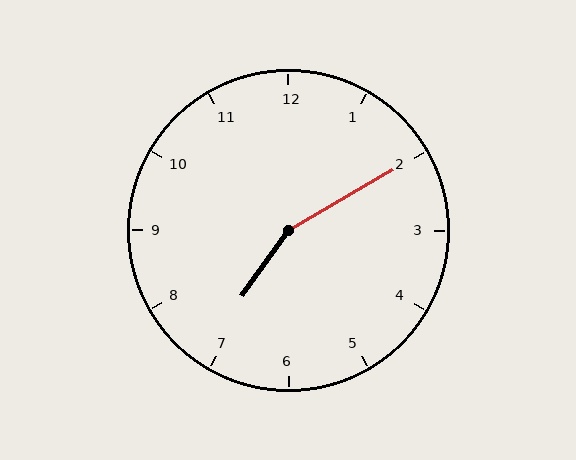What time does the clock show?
7:10.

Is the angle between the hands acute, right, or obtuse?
It is obtuse.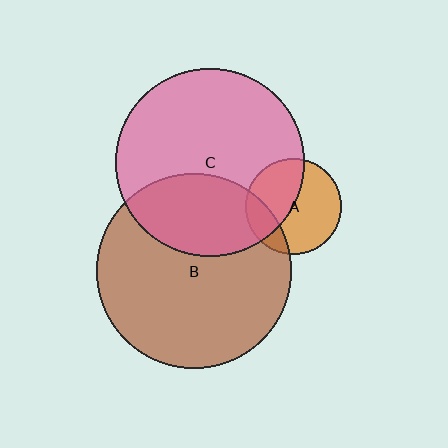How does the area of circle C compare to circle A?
Approximately 3.8 times.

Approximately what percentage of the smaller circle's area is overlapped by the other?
Approximately 45%.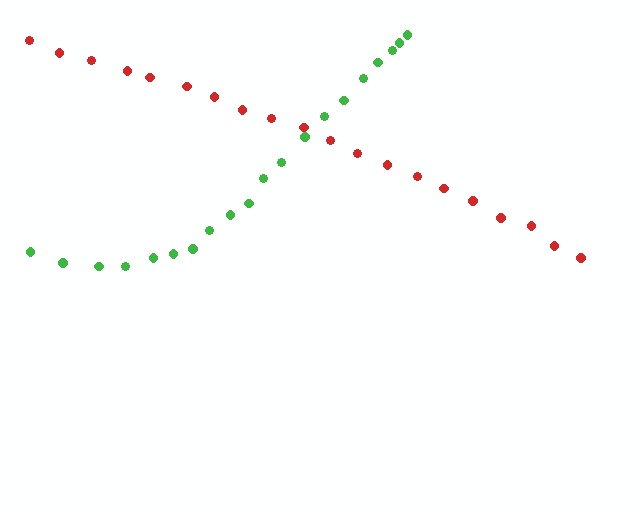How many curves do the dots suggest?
There are 2 distinct paths.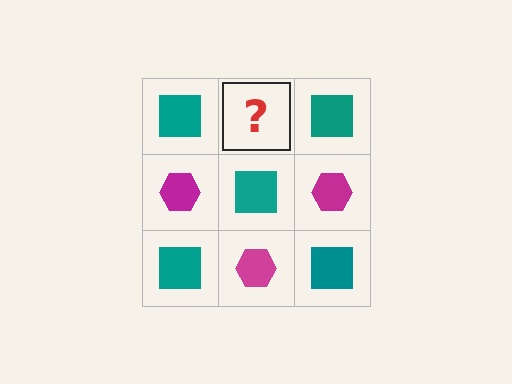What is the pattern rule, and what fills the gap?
The rule is that it alternates teal square and magenta hexagon in a checkerboard pattern. The gap should be filled with a magenta hexagon.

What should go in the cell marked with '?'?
The missing cell should contain a magenta hexagon.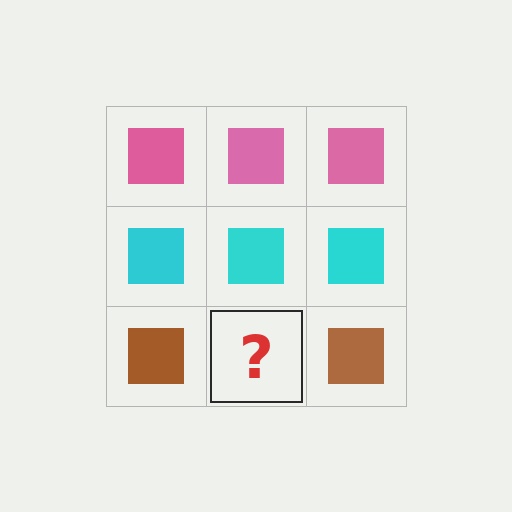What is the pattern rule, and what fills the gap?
The rule is that each row has a consistent color. The gap should be filled with a brown square.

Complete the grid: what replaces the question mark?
The question mark should be replaced with a brown square.